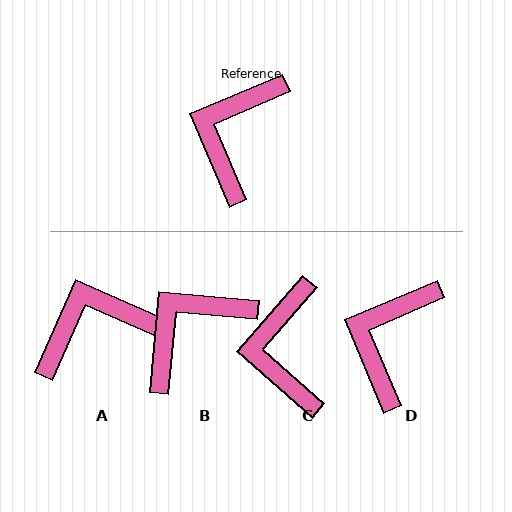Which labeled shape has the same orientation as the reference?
D.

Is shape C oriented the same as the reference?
No, it is off by about 26 degrees.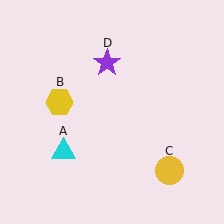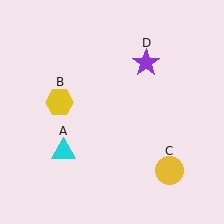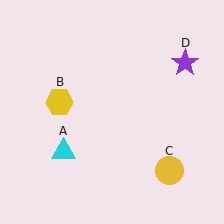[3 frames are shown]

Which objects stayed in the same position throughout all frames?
Cyan triangle (object A) and yellow hexagon (object B) and yellow circle (object C) remained stationary.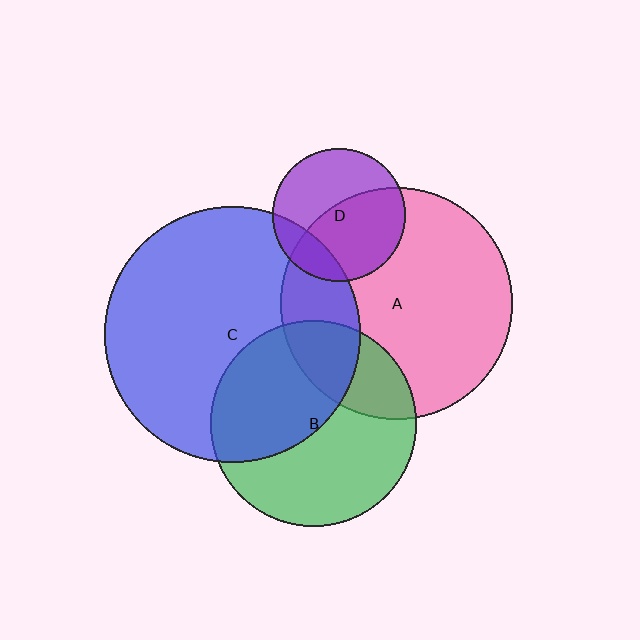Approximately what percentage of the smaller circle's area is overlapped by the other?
Approximately 55%.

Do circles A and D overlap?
Yes.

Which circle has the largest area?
Circle C (blue).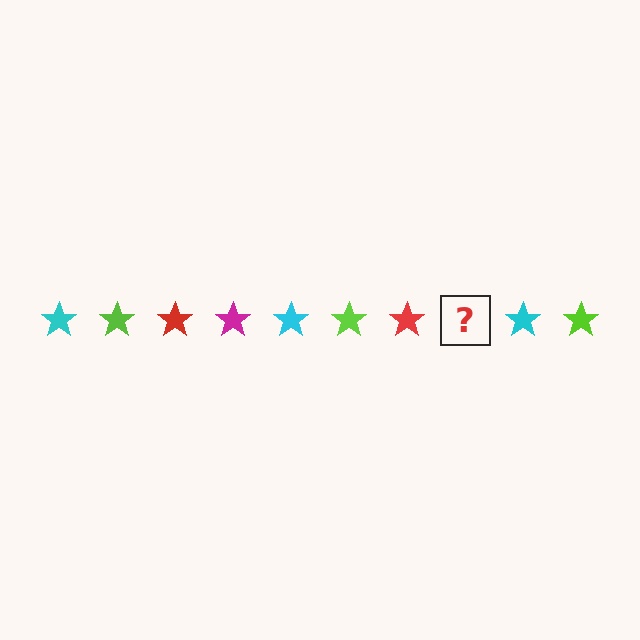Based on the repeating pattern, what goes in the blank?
The blank should be a magenta star.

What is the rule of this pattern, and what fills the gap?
The rule is that the pattern cycles through cyan, lime, red, magenta stars. The gap should be filled with a magenta star.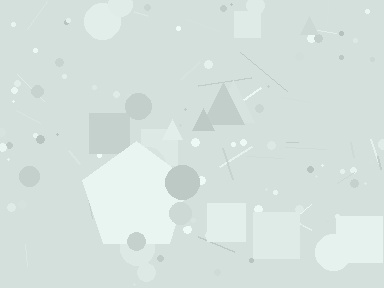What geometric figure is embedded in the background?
A pentagon is embedded in the background.